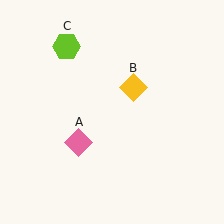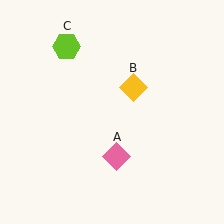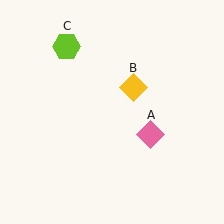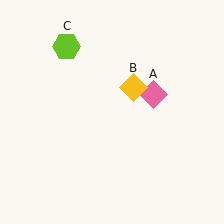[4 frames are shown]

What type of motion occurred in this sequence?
The pink diamond (object A) rotated counterclockwise around the center of the scene.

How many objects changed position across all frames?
1 object changed position: pink diamond (object A).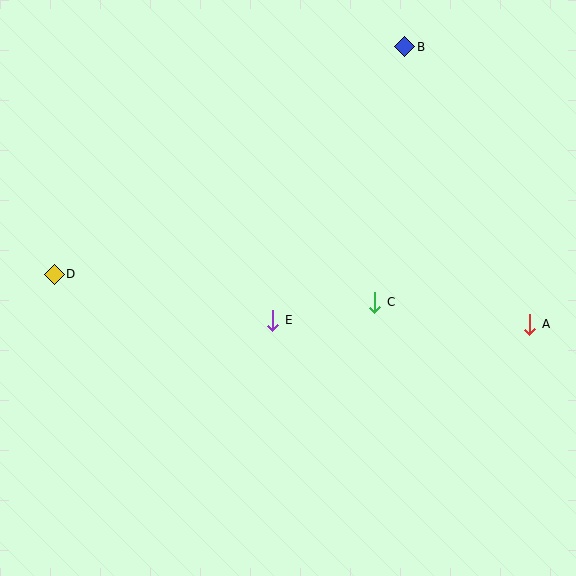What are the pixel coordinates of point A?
Point A is at (530, 324).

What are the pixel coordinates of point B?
Point B is at (405, 47).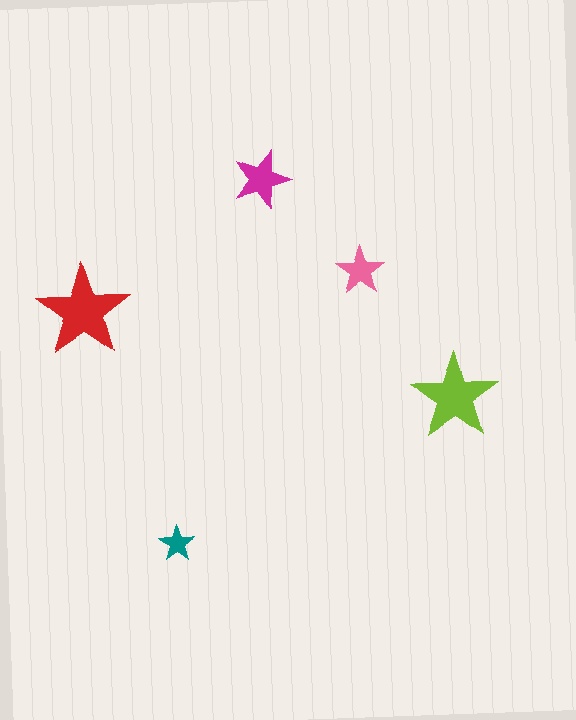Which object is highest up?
The magenta star is topmost.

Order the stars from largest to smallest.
the red one, the lime one, the magenta one, the pink one, the teal one.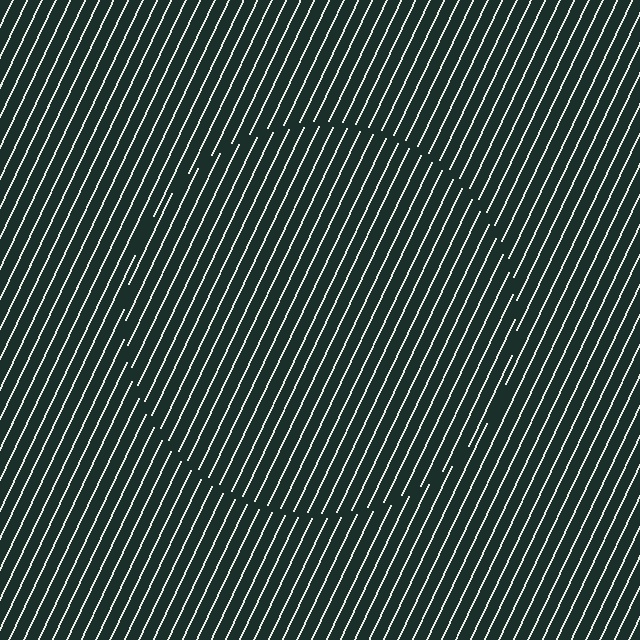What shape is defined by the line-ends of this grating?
An illusory circle. The interior of the shape contains the same grating, shifted by half a period — the contour is defined by the phase discontinuity where line-ends from the inner and outer gratings abut.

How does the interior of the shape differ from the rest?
The interior of the shape contains the same grating, shifted by half a period — the contour is defined by the phase discontinuity where line-ends from the inner and outer gratings abut.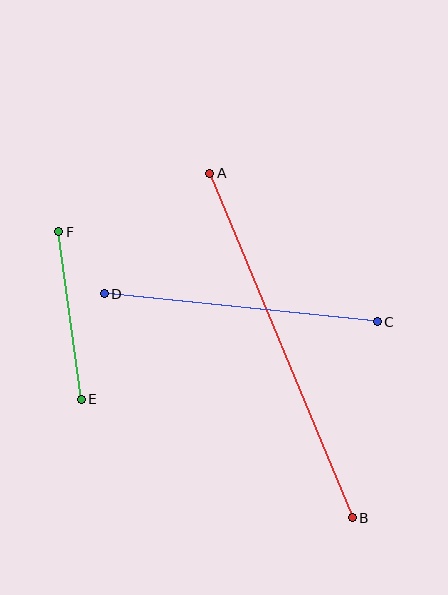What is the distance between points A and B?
The distance is approximately 373 pixels.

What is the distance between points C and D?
The distance is approximately 275 pixels.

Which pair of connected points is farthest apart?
Points A and B are farthest apart.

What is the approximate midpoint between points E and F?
The midpoint is at approximately (70, 316) pixels.